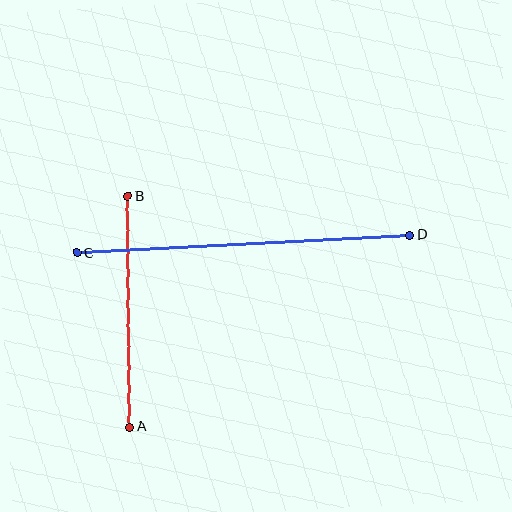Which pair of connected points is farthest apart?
Points C and D are farthest apart.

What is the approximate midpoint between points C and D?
The midpoint is at approximately (243, 244) pixels.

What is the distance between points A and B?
The distance is approximately 231 pixels.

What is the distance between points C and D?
The distance is approximately 333 pixels.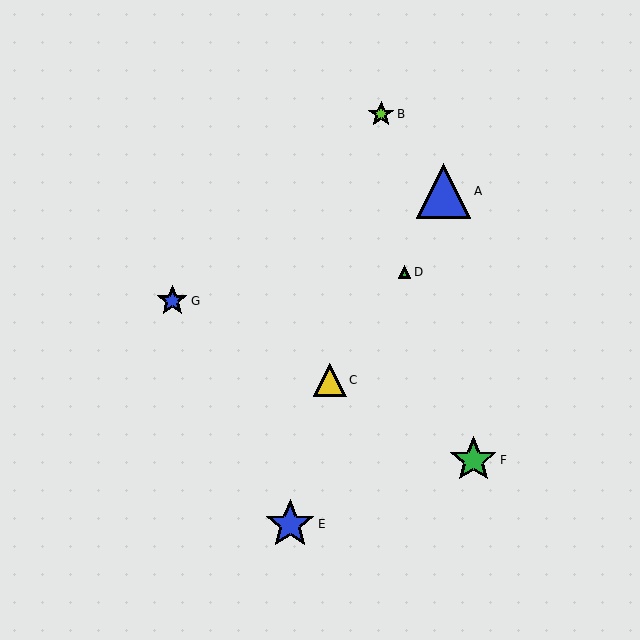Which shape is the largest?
The blue triangle (labeled A) is the largest.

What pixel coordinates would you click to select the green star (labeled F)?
Click at (473, 460) to select the green star F.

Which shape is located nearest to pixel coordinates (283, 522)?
The blue star (labeled E) at (290, 524) is nearest to that location.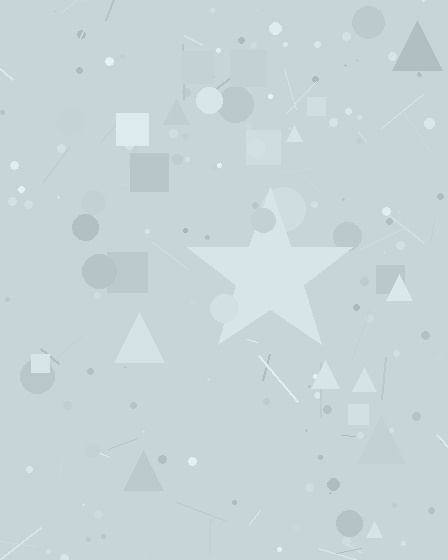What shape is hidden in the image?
A star is hidden in the image.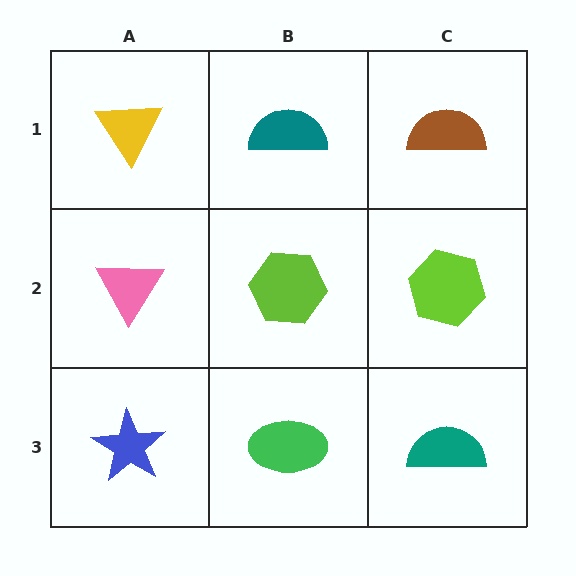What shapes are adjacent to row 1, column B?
A lime hexagon (row 2, column B), a yellow triangle (row 1, column A), a brown semicircle (row 1, column C).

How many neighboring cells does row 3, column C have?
2.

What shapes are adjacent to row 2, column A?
A yellow triangle (row 1, column A), a blue star (row 3, column A), a lime hexagon (row 2, column B).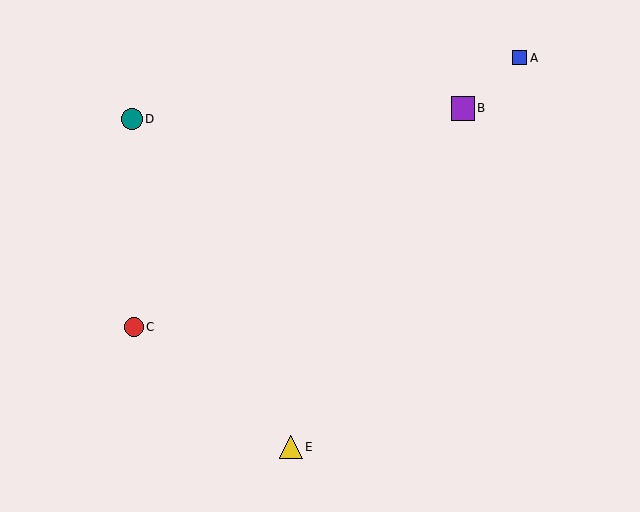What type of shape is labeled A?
Shape A is a blue square.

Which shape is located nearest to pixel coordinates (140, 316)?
The red circle (labeled C) at (134, 327) is nearest to that location.